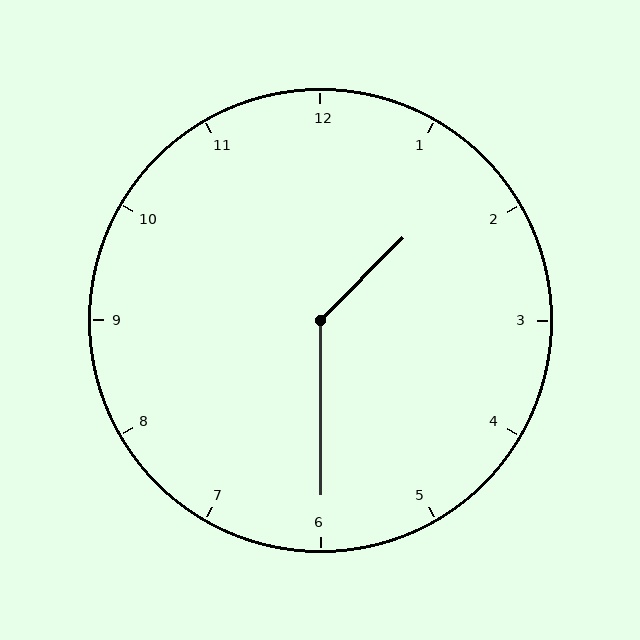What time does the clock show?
1:30.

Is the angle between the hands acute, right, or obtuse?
It is obtuse.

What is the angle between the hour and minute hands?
Approximately 135 degrees.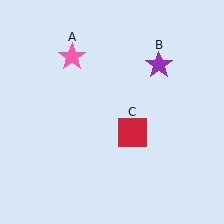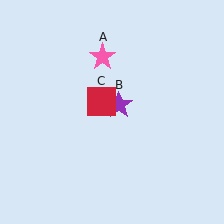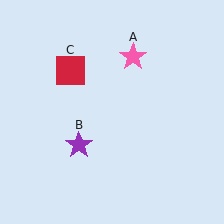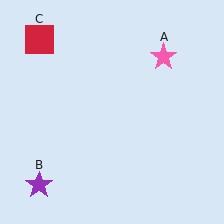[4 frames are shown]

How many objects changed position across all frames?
3 objects changed position: pink star (object A), purple star (object B), red square (object C).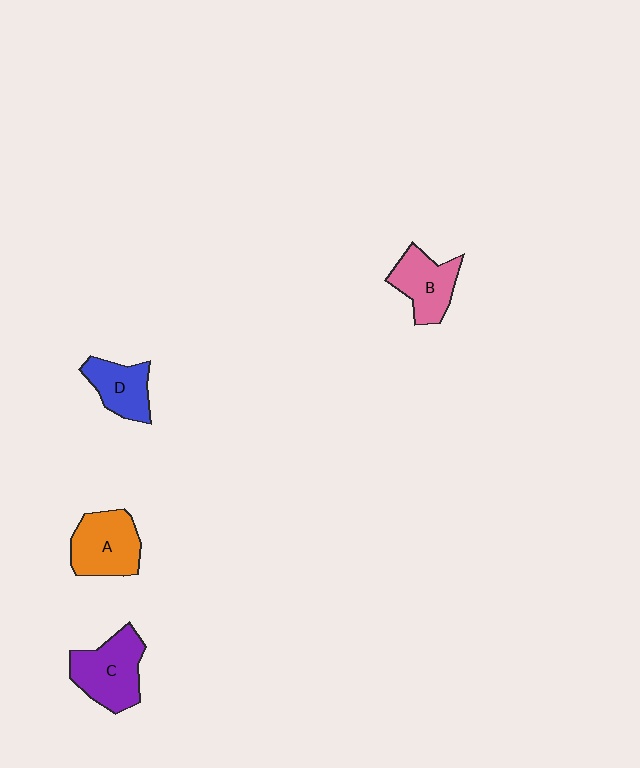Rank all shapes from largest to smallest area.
From largest to smallest: C (purple), A (orange), B (pink), D (blue).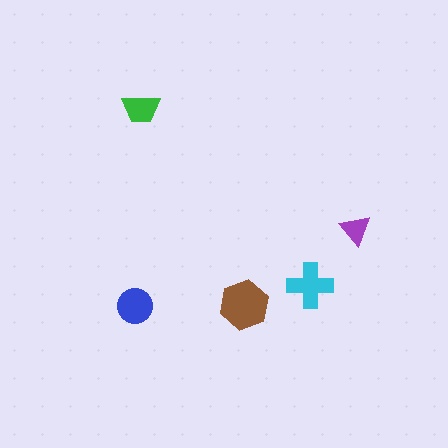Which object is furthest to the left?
The blue circle is leftmost.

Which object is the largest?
The brown hexagon.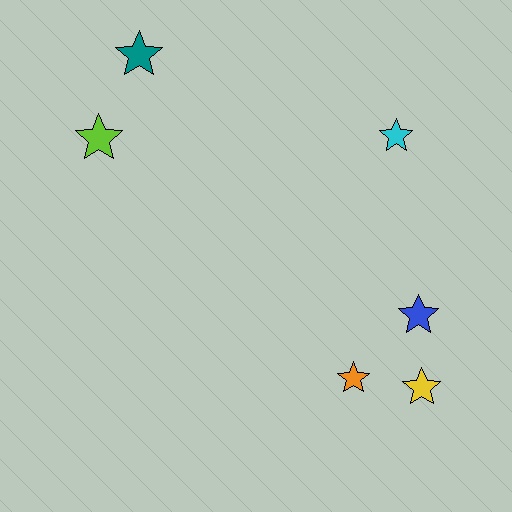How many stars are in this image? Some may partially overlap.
There are 6 stars.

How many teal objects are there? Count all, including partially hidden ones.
There is 1 teal object.